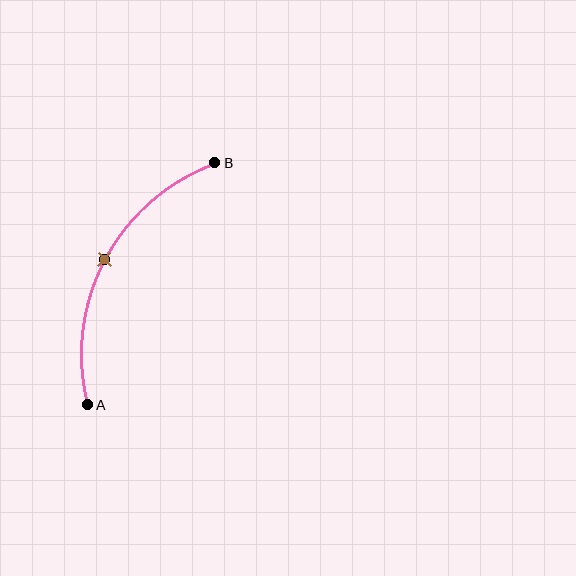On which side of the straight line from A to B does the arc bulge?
The arc bulges to the left of the straight line connecting A and B.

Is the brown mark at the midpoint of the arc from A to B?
Yes. The brown mark lies on the arc at equal arc-length from both A and B — it is the arc midpoint.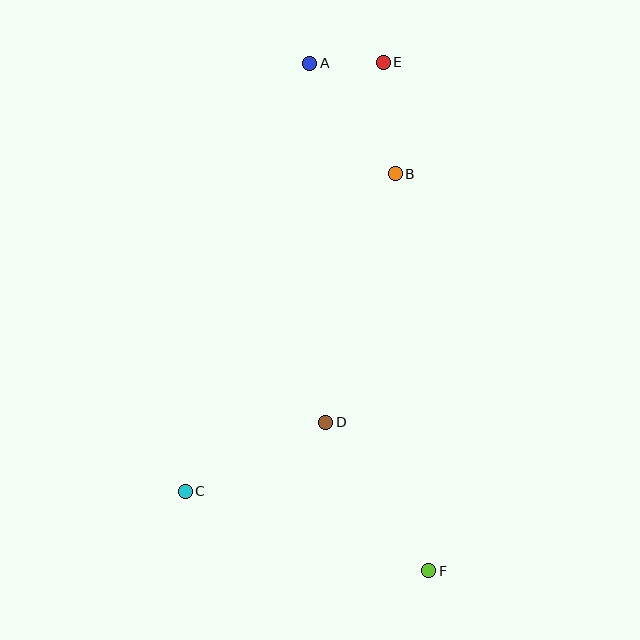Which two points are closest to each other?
Points A and E are closest to each other.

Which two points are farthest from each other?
Points A and F are farthest from each other.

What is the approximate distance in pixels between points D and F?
The distance between D and F is approximately 181 pixels.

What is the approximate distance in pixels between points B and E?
The distance between B and E is approximately 112 pixels.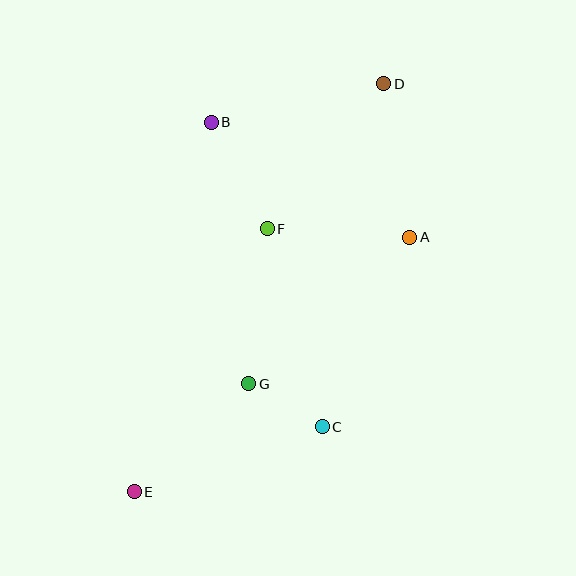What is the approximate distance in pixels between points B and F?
The distance between B and F is approximately 120 pixels.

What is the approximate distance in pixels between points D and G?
The distance between D and G is approximately 329 pixels.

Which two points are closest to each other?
Points C and G are closest to each other.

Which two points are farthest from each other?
Points D and E are farthest from each other.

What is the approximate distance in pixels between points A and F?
The distance between A and F is approximately 143 pixels.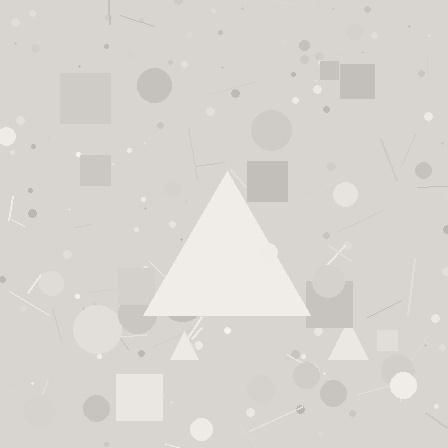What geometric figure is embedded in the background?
A triangle is embedded in the background.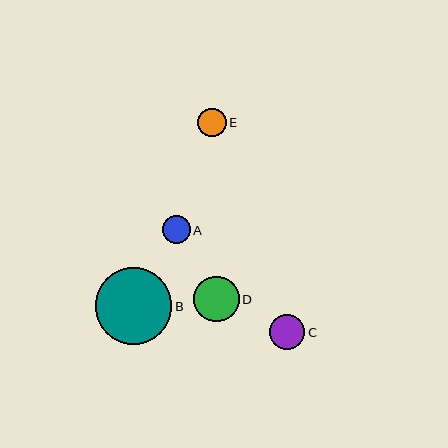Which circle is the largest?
Circle B is the largest with a size of approximately 77 pixels.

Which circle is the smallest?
Circle A is the smallest with a size of approximately 28 pixels.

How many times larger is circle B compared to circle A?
Circle B is approximately 2.7 times the size of circle A.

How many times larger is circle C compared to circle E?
Circle C is approximately 1.2 times the size of circle E.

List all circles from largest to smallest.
From largest to smallest: B, D, C, E, A.